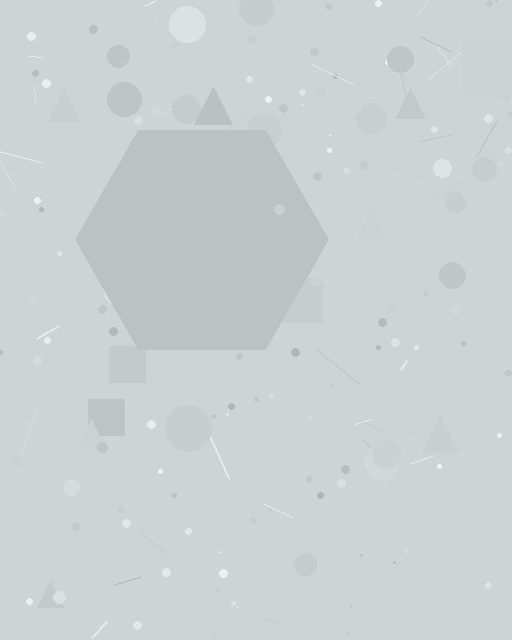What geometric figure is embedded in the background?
A hexagon is embedded in the background.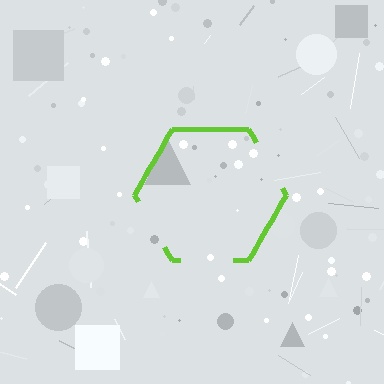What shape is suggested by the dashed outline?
The dashed outline suggests a hexagon.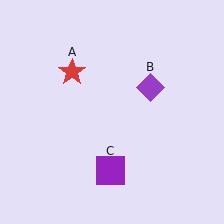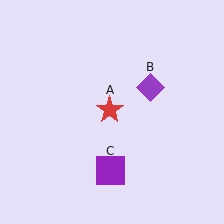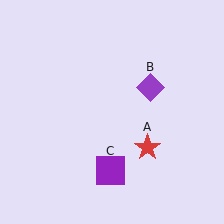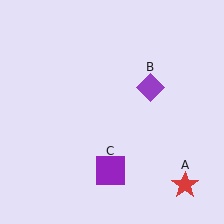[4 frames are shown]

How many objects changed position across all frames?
1 object changed position: red star (object A).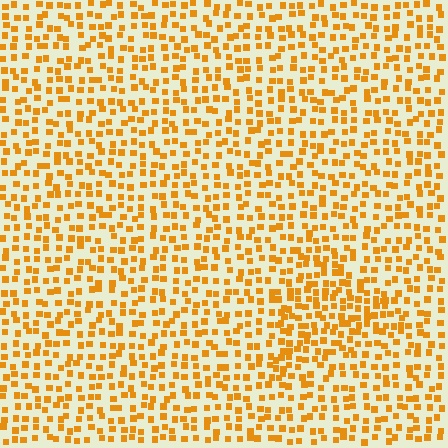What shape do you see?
I see a triangle.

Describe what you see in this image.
The image contains small orange elements arranged at two different densities. A triangle-shaped region is visible where the elements are more densely packed than the surrounding area.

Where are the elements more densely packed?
The elements are more densely packed inside the triangle boundary.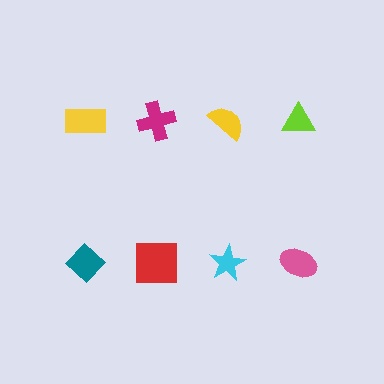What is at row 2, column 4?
A pink ellipse.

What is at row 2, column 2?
A red square.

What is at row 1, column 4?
A lime triangle.